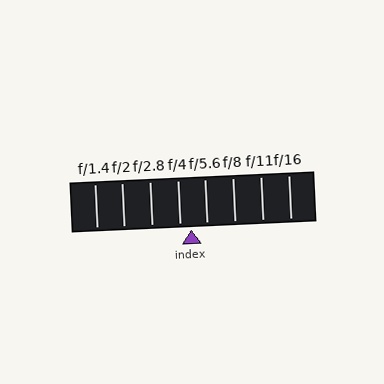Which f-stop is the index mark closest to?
The index mark is closest to f/4.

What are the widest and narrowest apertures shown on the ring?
The widest aperture shown is f/1.4 and the narrowest is f/16.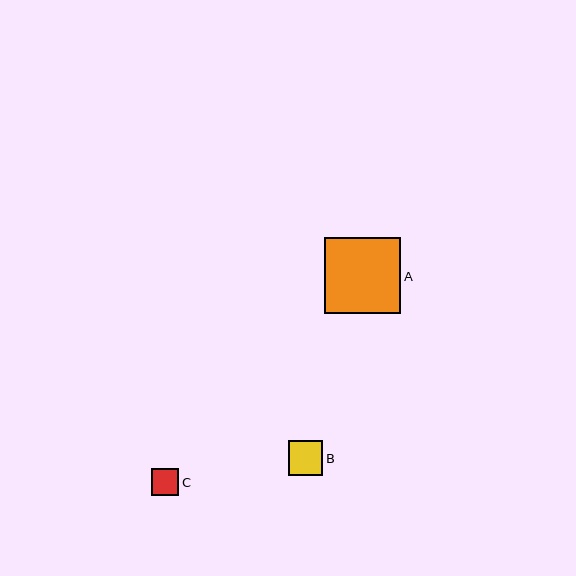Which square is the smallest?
Square C is the smallest with a size of approximately 27 pixels.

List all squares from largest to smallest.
From largest to smallest: A, B, C.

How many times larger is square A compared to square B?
Square A is approximately 2.2 times the size of square B.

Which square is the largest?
Square A is the largest with a size of approximately 77 pixels.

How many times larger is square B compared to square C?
Square B is approximately 1.3 times the size of square C.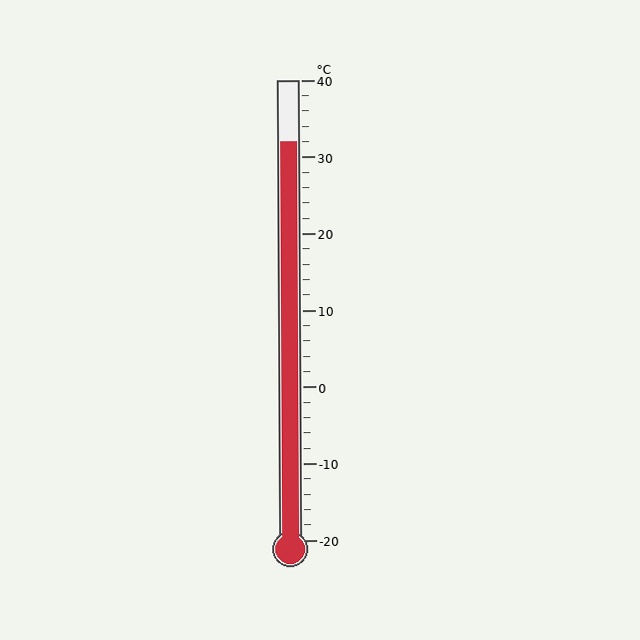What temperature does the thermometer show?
The thermometer shows approximately 32°C.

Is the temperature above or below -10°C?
The temperature is above -10°C.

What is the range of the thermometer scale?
The thermometer scale ranges from -20°C to 40°C.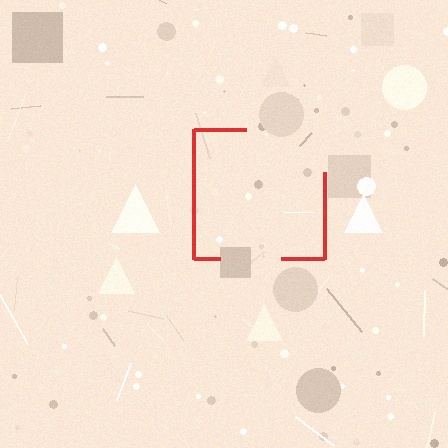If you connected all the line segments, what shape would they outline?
They would outline a square.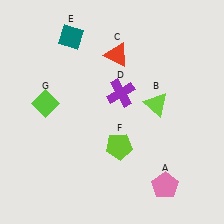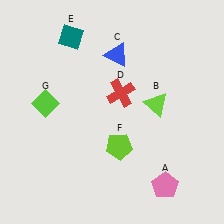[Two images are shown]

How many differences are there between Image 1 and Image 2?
There are 2 differences between the two images.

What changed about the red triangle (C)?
In Image 1, C is red. In Image 2, it changed to blue.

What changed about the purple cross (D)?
In Image 1, D is purple. In Image 2, it changed to red.